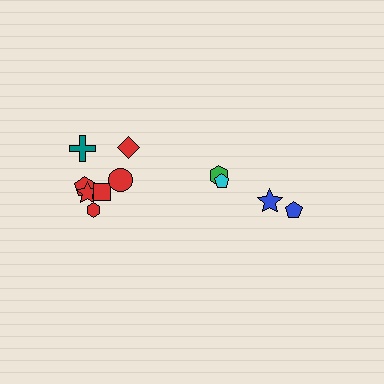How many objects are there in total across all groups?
There are 11 objects.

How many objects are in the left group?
There are 7 objects.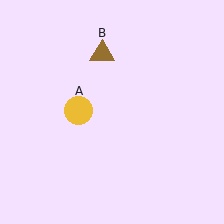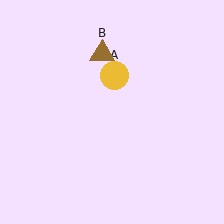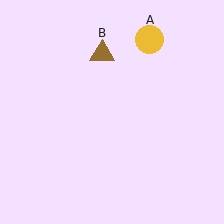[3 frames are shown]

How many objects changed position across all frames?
1 object changed position: yellow circle (object A).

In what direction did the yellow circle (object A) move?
The yellow circle (object A) moved up and to the right.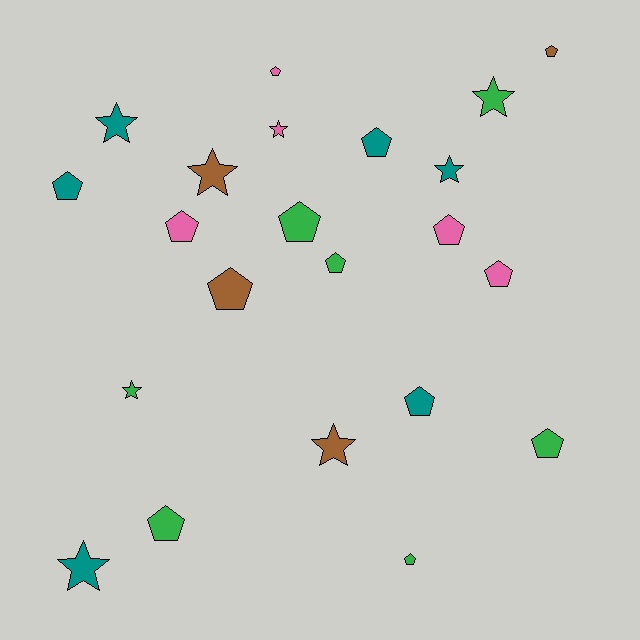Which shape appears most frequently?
Pentagon, with 14 objects.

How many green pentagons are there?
There are 5 green pentagons.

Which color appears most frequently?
Green, with 7 objects.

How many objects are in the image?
There are 22 objects.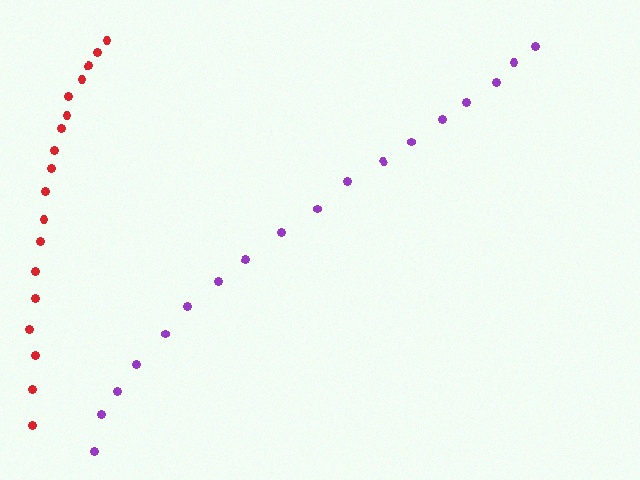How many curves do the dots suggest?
There are 2 distinct paths.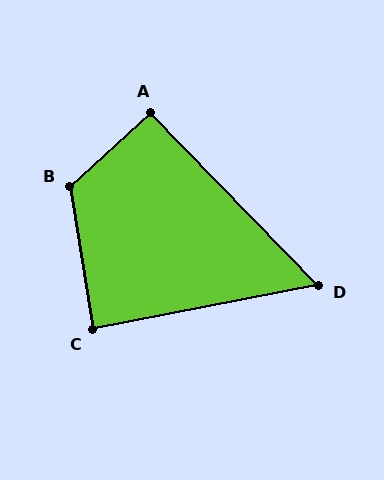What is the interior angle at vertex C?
Approximately 88 degrees (approximately right).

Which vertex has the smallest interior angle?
D, at approximately 57 degrees.